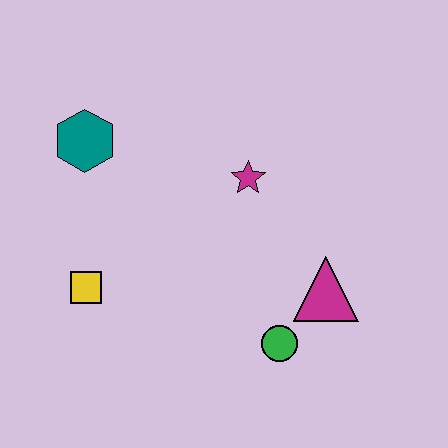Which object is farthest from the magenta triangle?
The teal hexagon is farthest from the magenta triangle.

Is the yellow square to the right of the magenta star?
No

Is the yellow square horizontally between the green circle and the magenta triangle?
No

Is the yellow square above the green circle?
Yes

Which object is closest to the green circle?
The magenta triangle is closest to the green circle.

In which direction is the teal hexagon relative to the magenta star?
The teal hexagon is to the left of the magenta star.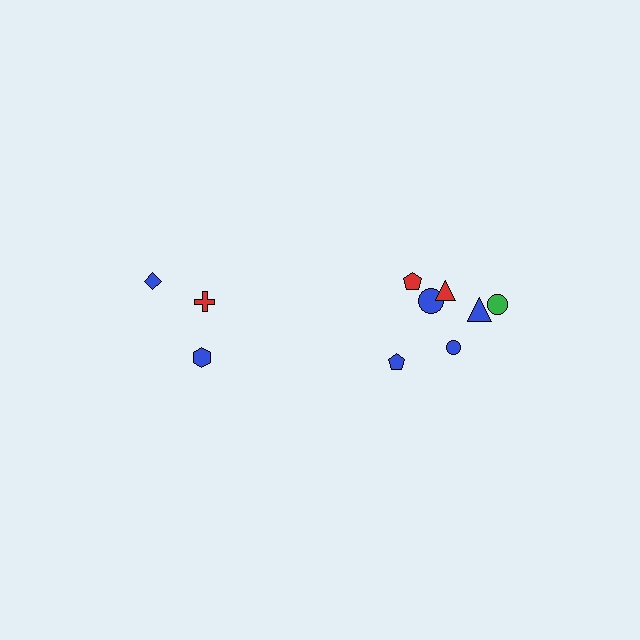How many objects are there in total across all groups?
There are 10 objects.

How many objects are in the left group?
There are 3 objects.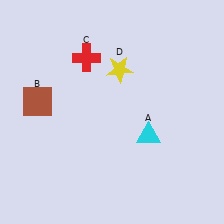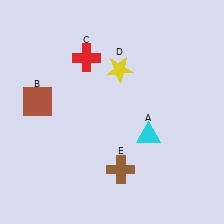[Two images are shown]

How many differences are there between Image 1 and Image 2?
There is 1 difference between the two images.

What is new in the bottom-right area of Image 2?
A brown cross (E) was added in the bottom-right area of Image 2.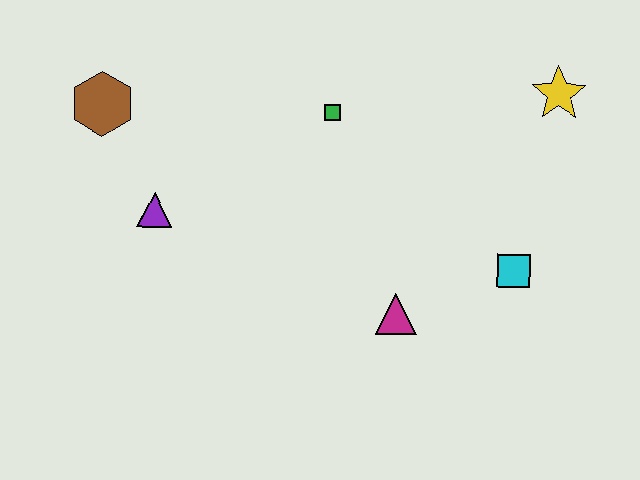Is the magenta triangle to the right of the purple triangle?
Yes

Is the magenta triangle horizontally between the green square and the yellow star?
Yes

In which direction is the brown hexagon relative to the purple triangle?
The brown hexagon is above the purple triangle.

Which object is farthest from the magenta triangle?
The brown hexagon is farthest from the magenta triangle.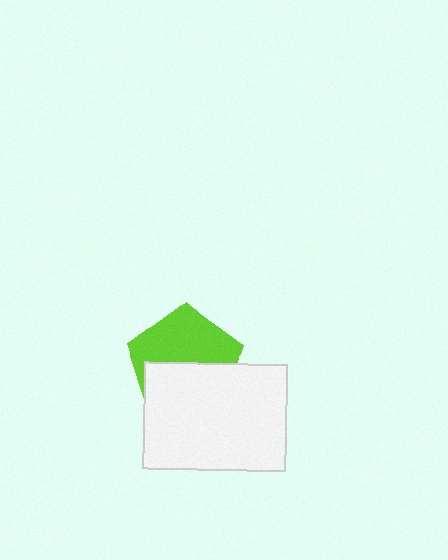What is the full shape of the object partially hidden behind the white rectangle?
The partially hidden object is a lime pentagon.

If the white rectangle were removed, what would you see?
You would see the complete lime pentagon.